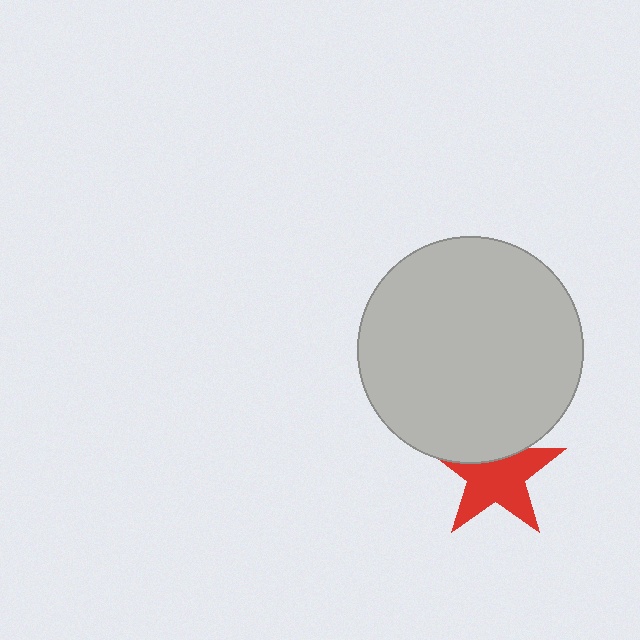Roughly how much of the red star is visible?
Most of it is visible (roughly 68%).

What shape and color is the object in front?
The object in front is a light gray circle.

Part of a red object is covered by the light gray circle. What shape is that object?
It is a star.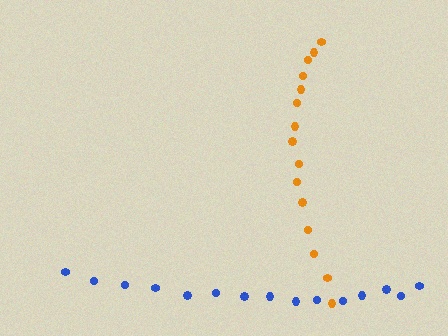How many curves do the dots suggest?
There are 2 distinct paths.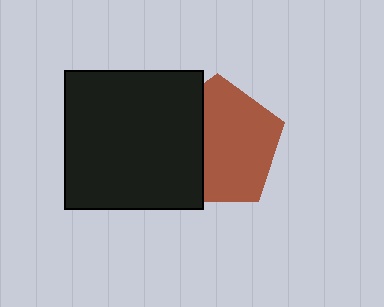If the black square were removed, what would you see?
You would see the complete brown pentagon.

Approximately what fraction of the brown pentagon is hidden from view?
Roughly 36% of the brown pentagon is hidden behind the black square.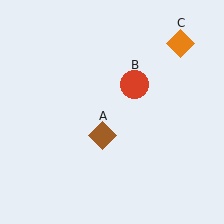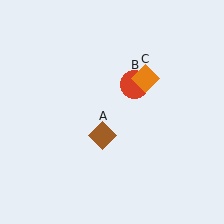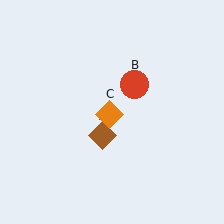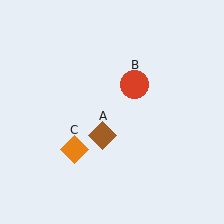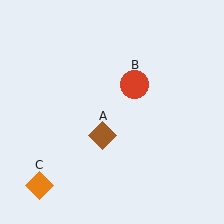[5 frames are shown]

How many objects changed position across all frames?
1 object changed position: orange diamond (object C).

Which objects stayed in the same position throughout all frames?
Brown diamond (object A) and red circle (object B) remained stationary.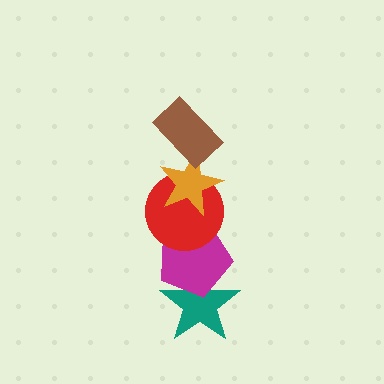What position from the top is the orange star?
The orange star is 2nd from the top.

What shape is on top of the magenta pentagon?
The red circle is on top of the magenta pentagon.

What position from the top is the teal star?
The teal star is 5th from the top.